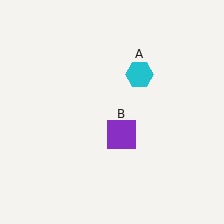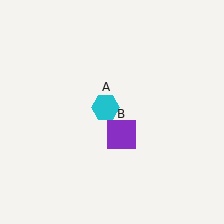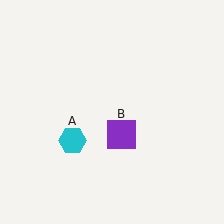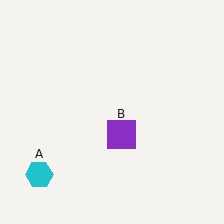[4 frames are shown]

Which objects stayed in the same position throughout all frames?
Purple square (object B) remained stationary.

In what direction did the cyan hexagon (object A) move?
The cyan hexagon (object A) moved down and to the left.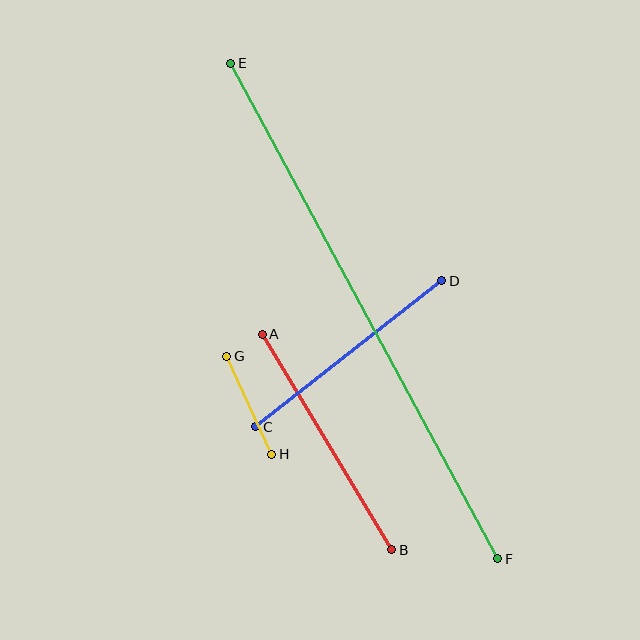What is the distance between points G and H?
The distance is approximately 108 pixels.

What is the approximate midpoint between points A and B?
The midpoint is at approximately (327, 442) pixels.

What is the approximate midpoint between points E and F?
The midpoint is at approximately (364, 311) pixels.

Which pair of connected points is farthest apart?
Points E and F are farthest apart.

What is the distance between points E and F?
The distance is approximately 563 pixels.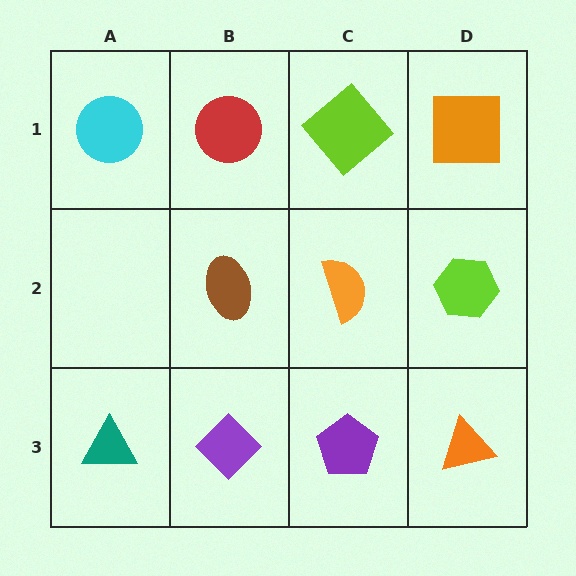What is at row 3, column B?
A purple diamond.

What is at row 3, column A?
A teal triangle.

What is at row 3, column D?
An orange triangle.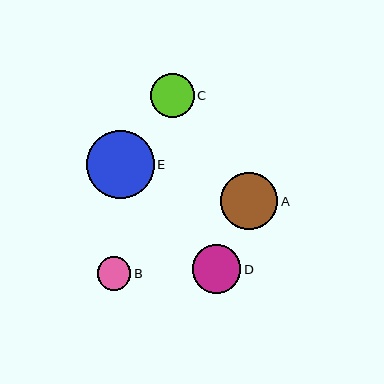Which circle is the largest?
Circle E is the largest with a size of approximately 68 pixels.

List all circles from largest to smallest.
From largest to smallest: E, A, D, C, B.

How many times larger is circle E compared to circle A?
Circle E is approximately 1.2 times the size of circle A.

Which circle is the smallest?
Circle B is the smallest with a size of approximately 33 pixels.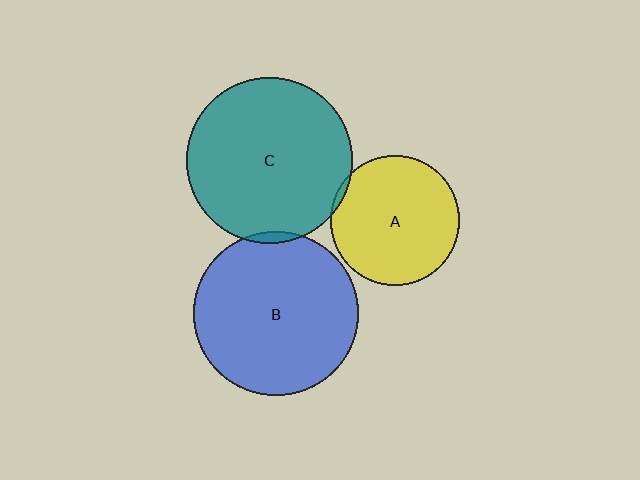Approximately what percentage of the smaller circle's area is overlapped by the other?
Approximately 5%.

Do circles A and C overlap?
Yes.